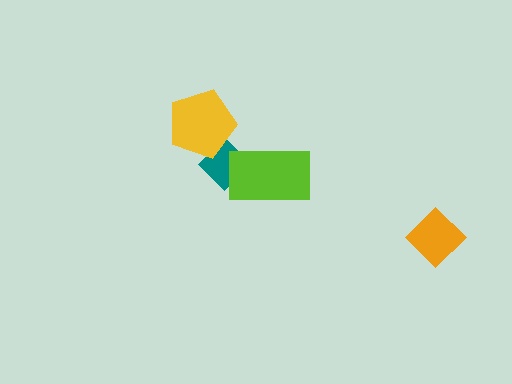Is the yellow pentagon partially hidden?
No, no other shape covers it.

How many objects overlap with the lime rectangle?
1 object overlaps with the lime rectangle.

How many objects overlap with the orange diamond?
0 objects overlap with the orange diamond.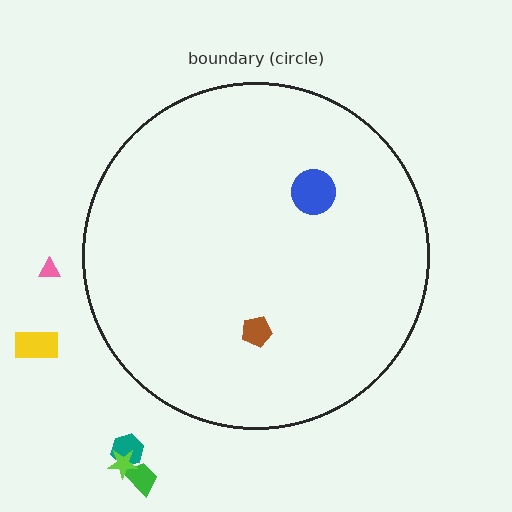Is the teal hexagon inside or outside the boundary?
Outside.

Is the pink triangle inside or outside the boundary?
Outside.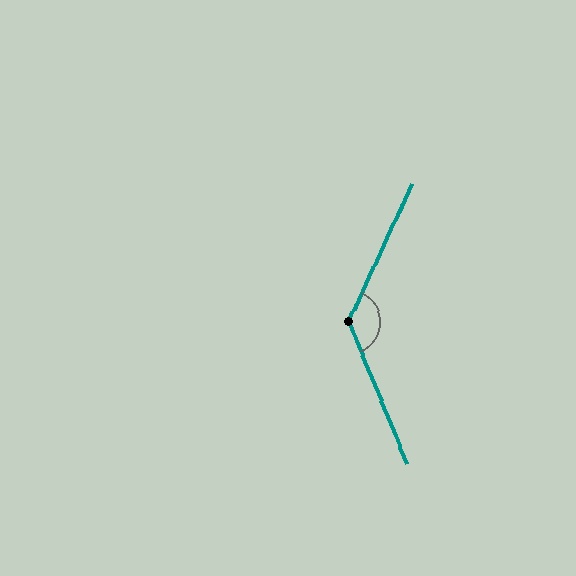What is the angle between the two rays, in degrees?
Approximately 133 degrees.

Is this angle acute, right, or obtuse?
It is obtuse.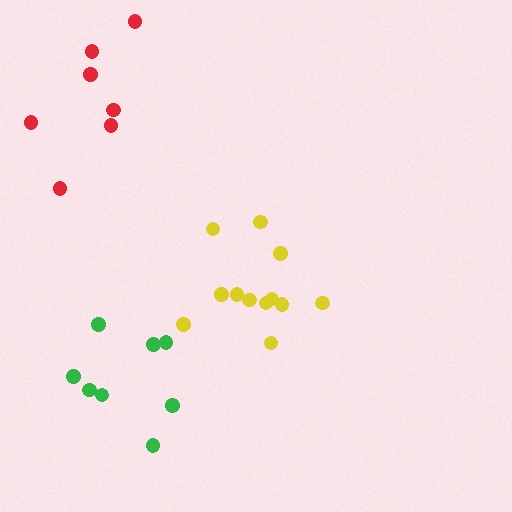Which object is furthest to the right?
The yellow cluster is rightmost.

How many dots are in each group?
Group 1: 8 dots, Group 2: 12 dots, Group 3: 7 dots (27 total).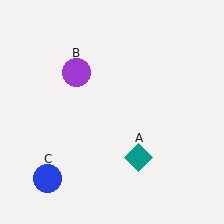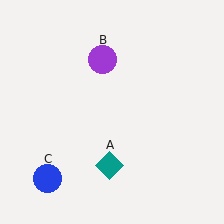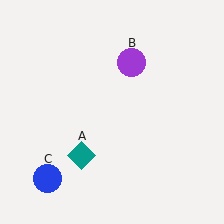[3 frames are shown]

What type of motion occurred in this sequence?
The teal diamond (object A), purple circle (object B) rotated clockwise around the center of the scene.